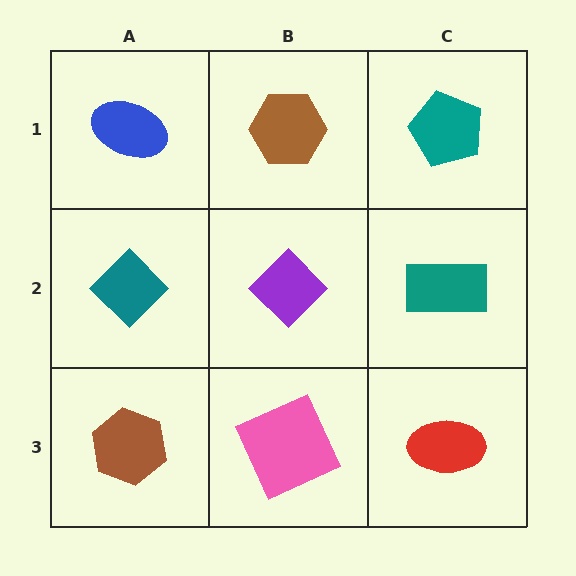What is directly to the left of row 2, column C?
A purple diamond.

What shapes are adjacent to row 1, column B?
A purple diamond (row 2, column B), a blue ellipse (row 1, column A), a teal pentagon (row 1, column C).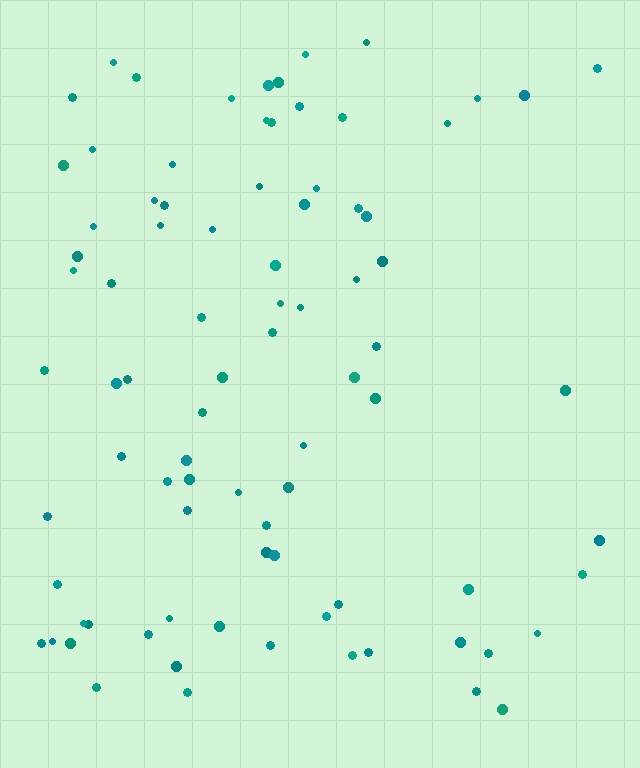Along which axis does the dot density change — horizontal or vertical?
Horizontal.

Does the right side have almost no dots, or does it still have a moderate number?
Still a moderate number, just noticeably fewer than the left.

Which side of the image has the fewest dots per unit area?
The right.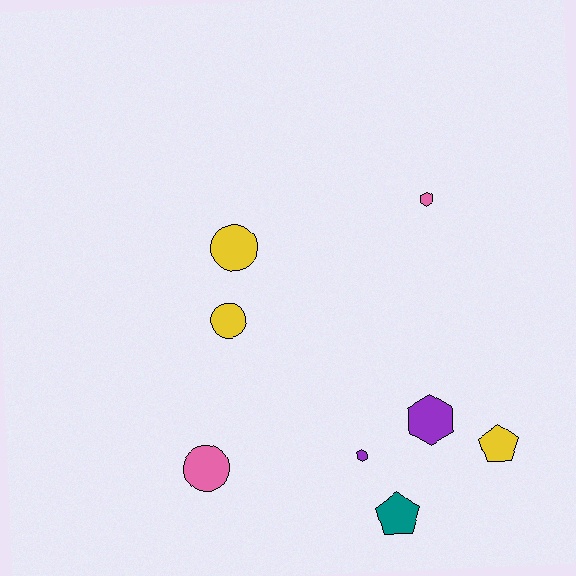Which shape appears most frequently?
Hexagon, with 3 objects.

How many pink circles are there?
There is 1 pink circle.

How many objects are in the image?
There are 8 objects.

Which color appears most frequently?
Yellow, with 3 objects.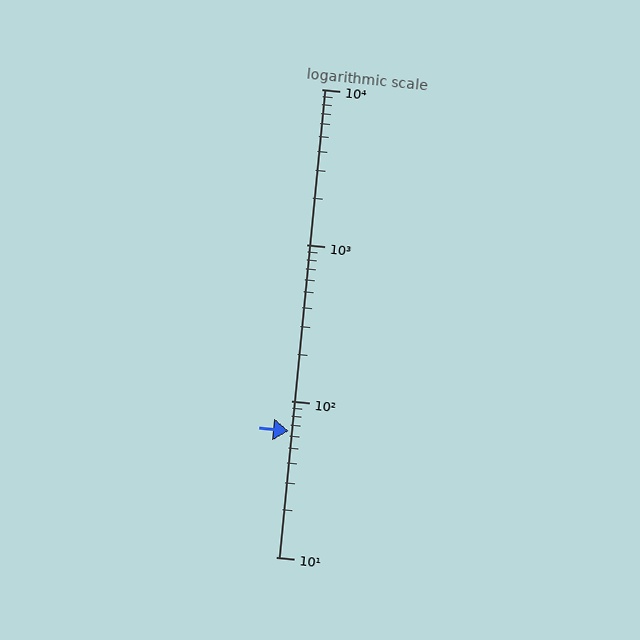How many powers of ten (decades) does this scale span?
The scale spans 3 decades, from 10 to 10000.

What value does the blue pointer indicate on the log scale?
The pointer indicates approximately 64.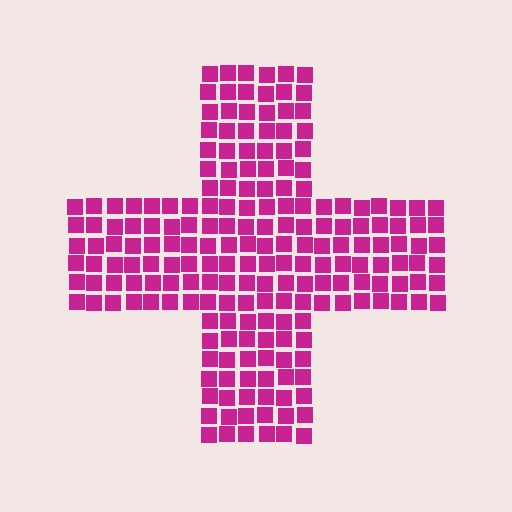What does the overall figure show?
The overall figure shows a cross.